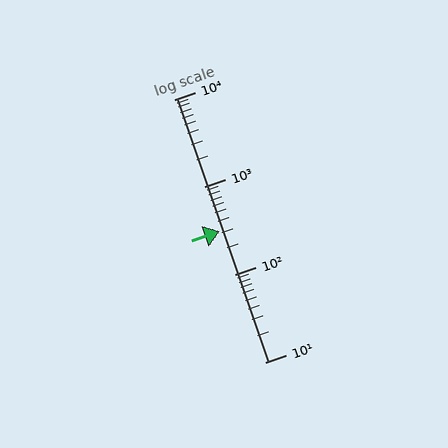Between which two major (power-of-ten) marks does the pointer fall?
The pointer is between 100 and 1000.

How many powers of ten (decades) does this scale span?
The scale spans 3 decades, from 10 to 10000.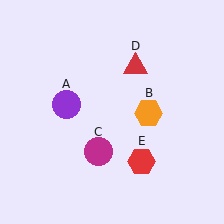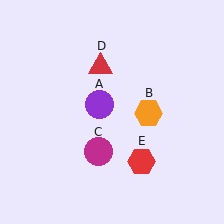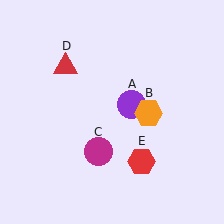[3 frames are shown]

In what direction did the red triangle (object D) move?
The red triangle (object D) moved left.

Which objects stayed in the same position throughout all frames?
Orange hexagon (object B) and magenta circle (object C) and red hexagon (object E) remained stationary.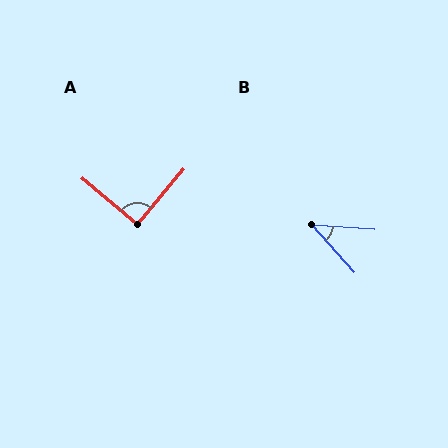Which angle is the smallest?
B, at approximately 44 degrees.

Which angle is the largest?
A, at approximately 90 degrees.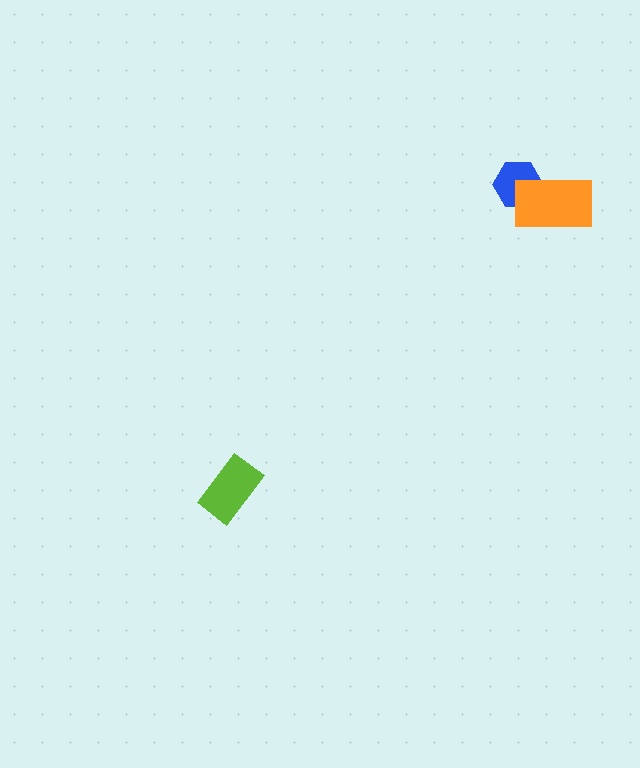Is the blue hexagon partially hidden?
Yes, it is partially covered by another shape.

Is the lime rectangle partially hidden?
No, no other shape covers it.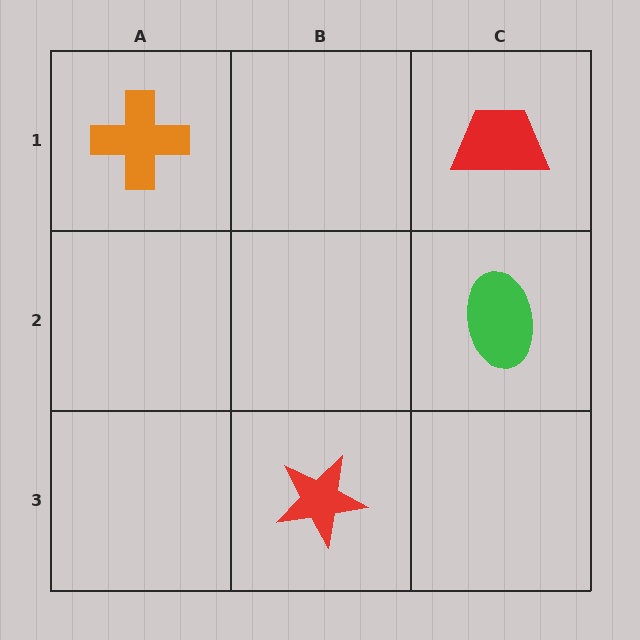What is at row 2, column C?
A green ellipse.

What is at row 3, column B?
A red star.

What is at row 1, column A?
An orange cross.